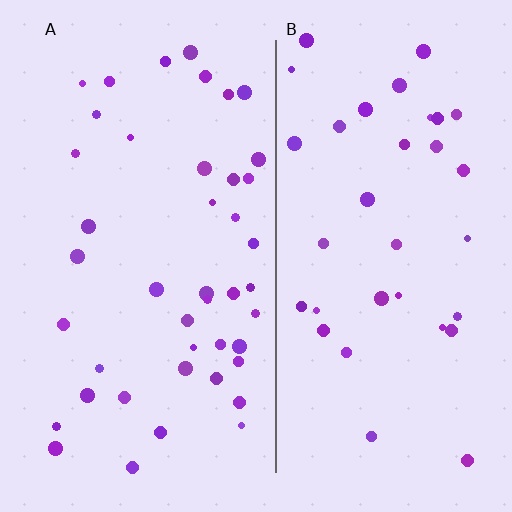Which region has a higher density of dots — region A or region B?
A (the left).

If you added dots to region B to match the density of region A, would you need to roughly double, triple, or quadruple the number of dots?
Approximately double.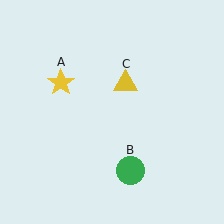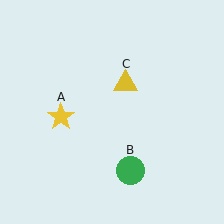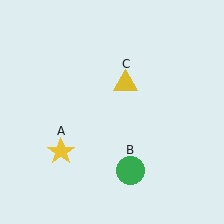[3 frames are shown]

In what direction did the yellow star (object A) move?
The yellow star (object A) moved down.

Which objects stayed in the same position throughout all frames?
Green circle (object B) and yellow triangle (object C) remained stationary.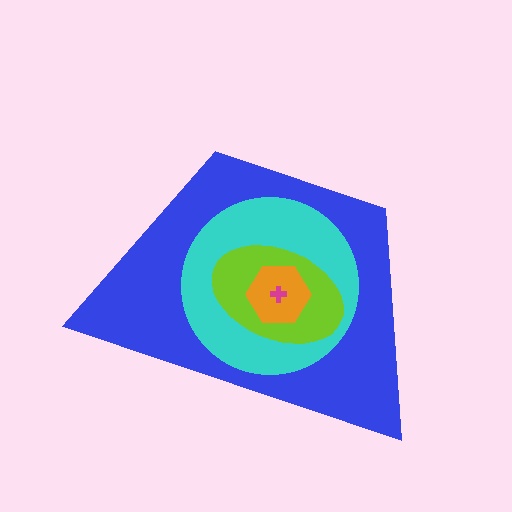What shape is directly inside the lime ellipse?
The orange hexagon.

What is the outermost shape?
The blue trapezoid.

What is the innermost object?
The magenta cross.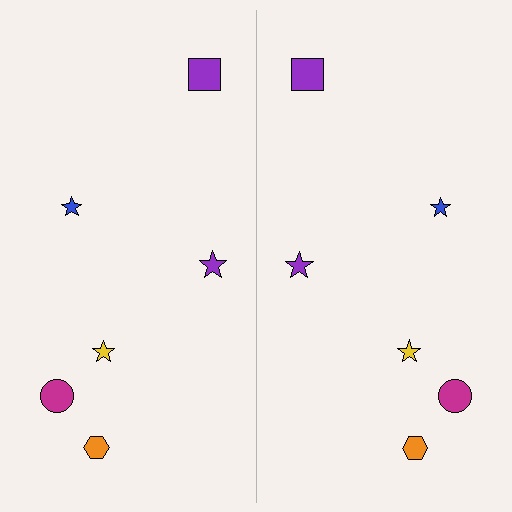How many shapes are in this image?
There are 12 shapes in this image.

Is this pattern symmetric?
Yes, this pattern has bilateral (reflection) symmetry.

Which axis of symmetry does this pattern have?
The pattern has a vertical axis of symmetry running through the center of the image.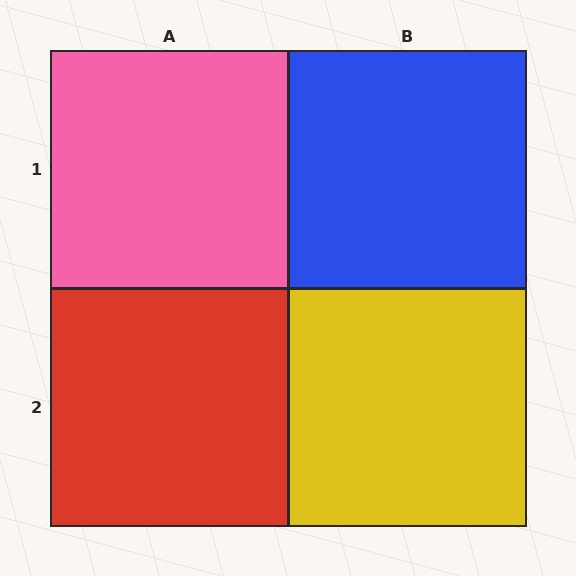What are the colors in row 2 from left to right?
Red, yellow.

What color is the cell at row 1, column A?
Pink.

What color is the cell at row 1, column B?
Blue.